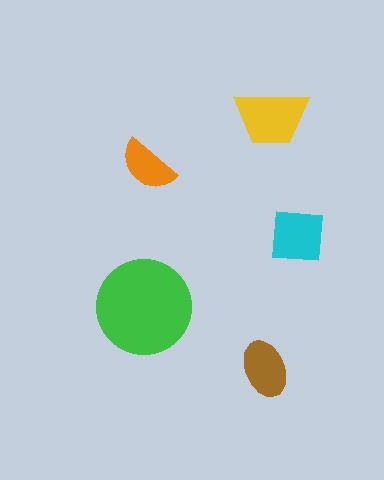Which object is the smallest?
The orange semicircle.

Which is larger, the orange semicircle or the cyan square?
The cyan square.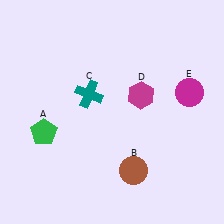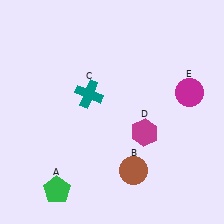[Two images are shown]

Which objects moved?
The objects that moved are: the green pentagon (A), the magenta hexagon (D).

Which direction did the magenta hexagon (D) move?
The magenta hexagon (D) moved down.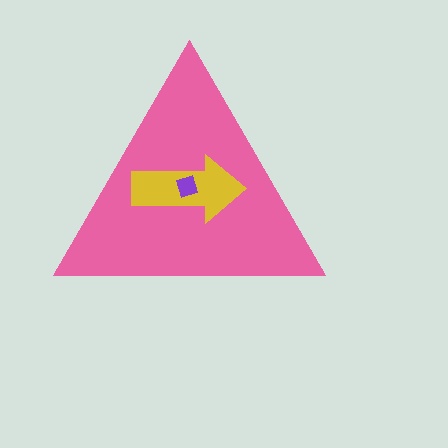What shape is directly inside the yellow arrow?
The purple diamond.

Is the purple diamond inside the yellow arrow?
Yes.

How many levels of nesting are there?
3.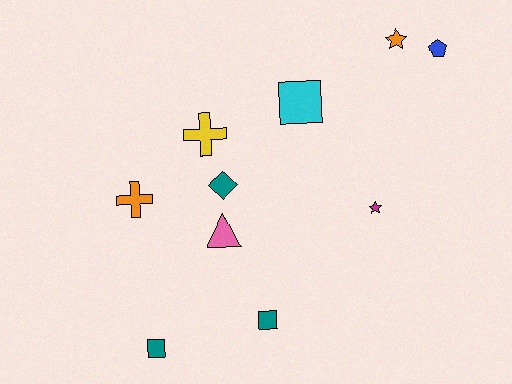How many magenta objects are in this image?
There is 1 magenta object.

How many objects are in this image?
There are 10 objects.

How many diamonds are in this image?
There is 1 diamond.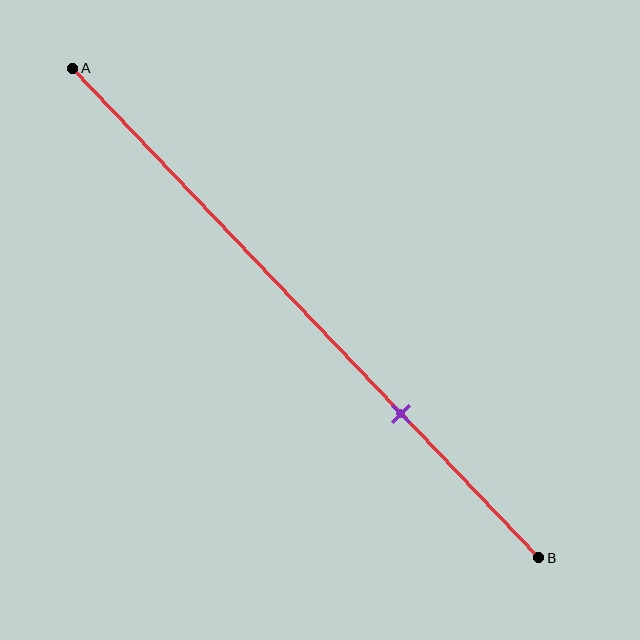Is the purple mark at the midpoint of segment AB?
No, the mark is at about 70% from A, not at the 50% midpoint.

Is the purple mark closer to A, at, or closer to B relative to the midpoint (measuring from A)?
The purple mark is closer to point B than the midpoint of segment AB.